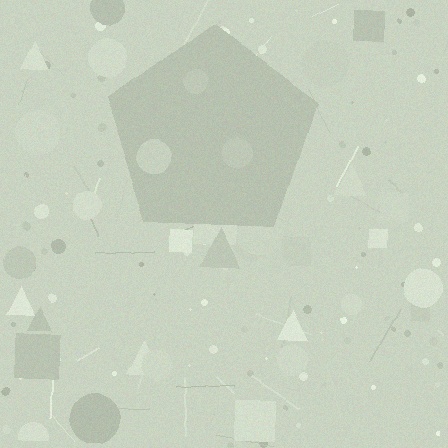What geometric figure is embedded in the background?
A pentagon is embedded in the background.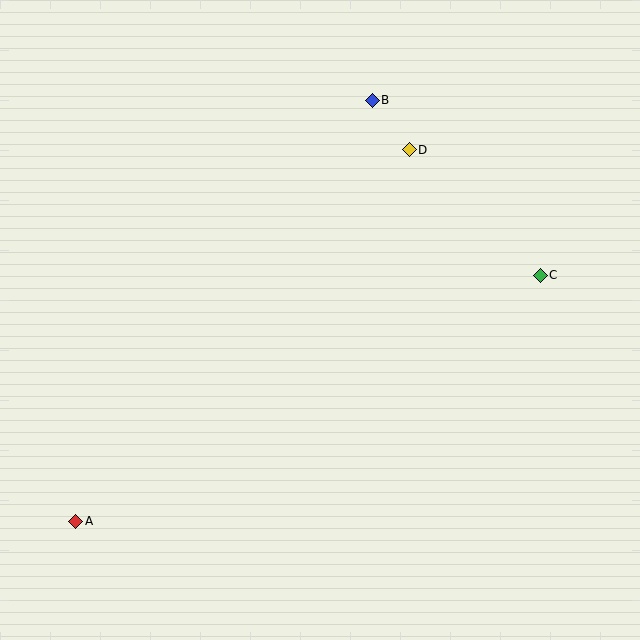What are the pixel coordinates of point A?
Point A is at (76, 521).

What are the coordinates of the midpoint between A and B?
The midpoint between A and B is at (224, 311).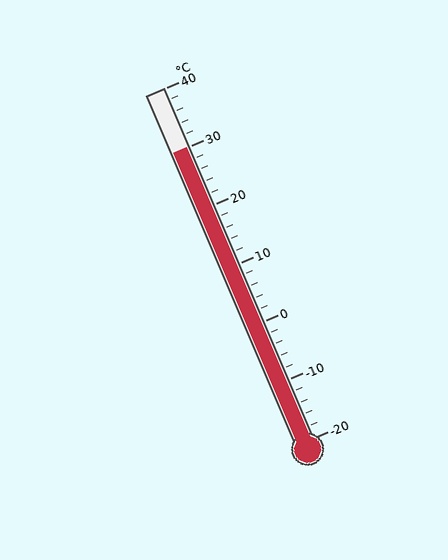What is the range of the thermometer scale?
The thermometer scale ranges from -20°C to 40°C.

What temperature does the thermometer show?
The thermometer shows approximately 30°C.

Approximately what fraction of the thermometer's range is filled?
The thermometer is filled to approximately 85% of its range.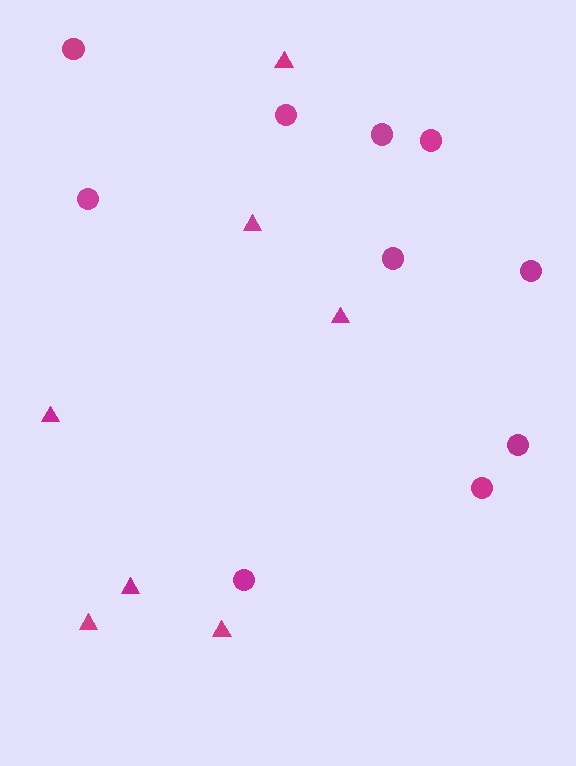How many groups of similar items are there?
There are 2 groups: one group of triangles (7) and one group of circles (10).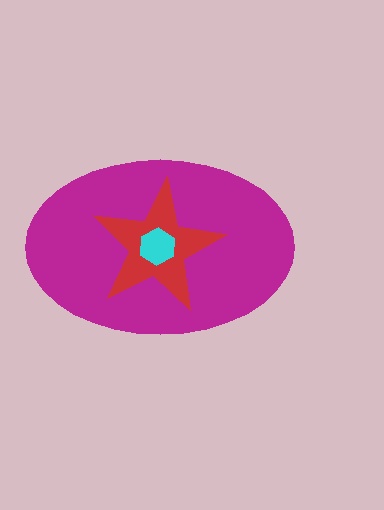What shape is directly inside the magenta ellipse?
The red star.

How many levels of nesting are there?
3.